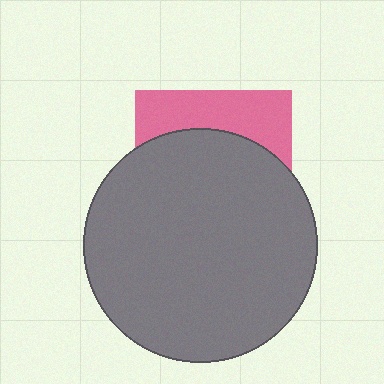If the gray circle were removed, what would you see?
You would see the complete pink square.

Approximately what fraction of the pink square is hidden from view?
Roughly 69% of the pink square is hidden behind the gray circle.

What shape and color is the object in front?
The object in front is a gray circle.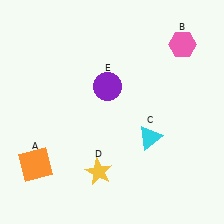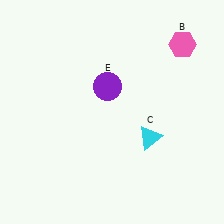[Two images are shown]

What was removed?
The yellow star (D), the orange square (A) were removed in Image 2.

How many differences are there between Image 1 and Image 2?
There are 2 differences between the two images.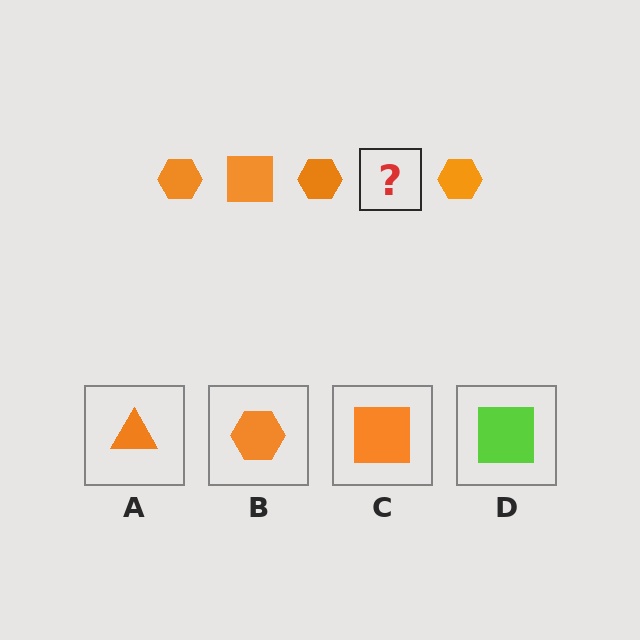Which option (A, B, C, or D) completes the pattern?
C.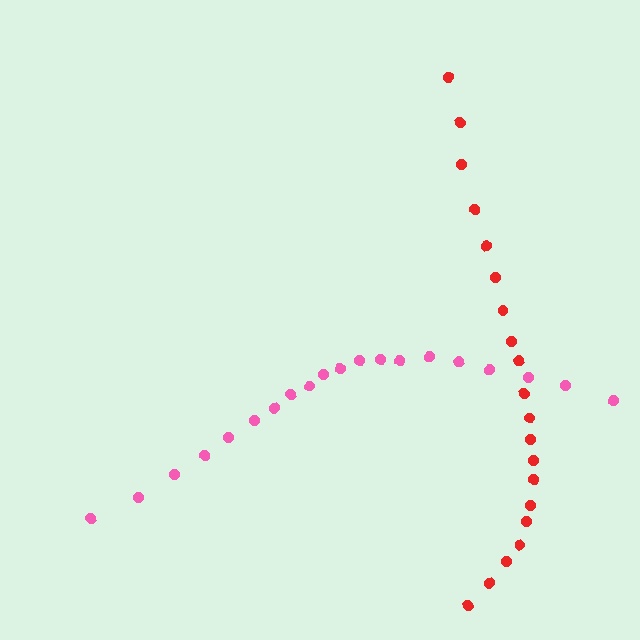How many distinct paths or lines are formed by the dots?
There are 2 distinct paths.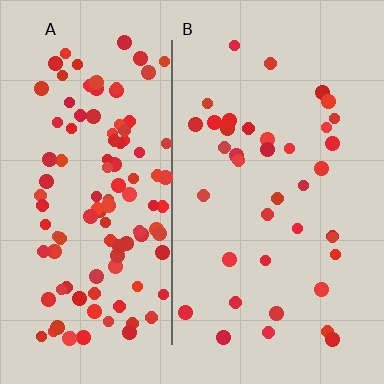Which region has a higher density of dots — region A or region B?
A (the left).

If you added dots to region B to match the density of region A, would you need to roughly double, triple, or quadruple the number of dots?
Approximately triple.